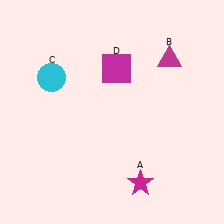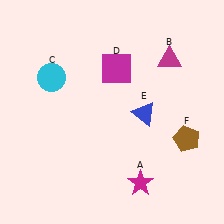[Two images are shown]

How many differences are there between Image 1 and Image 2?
There are 2 differences between the two images.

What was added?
A blue triangle (E), a brown pentagon (F) were added in Image 2.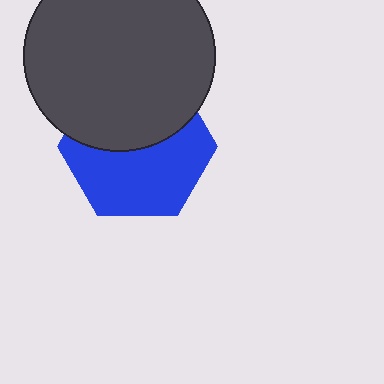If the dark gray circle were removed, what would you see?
You would see the complete blue hexagon.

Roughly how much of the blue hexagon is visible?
About half of it is visible (roughly 55%).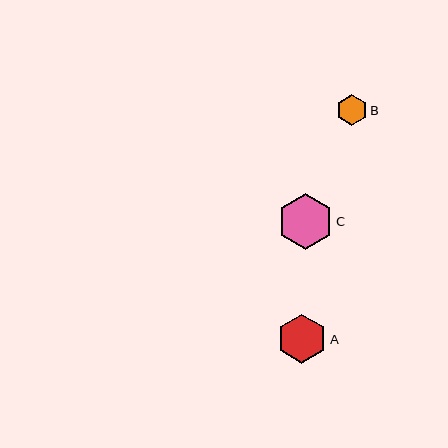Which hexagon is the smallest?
Hexagon B is the smallest with a size of approximately 32 pixels.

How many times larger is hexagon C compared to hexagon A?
Hexagon C is approximately 1.1 times the size of hexagon A.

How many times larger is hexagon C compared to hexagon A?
Hexagon C is approximately 1.1 times the size of hexagon A.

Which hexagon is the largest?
Hexagon C is the largest with a size of approximately 56 pixels.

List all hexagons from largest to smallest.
From largest to smallest: C, A, B.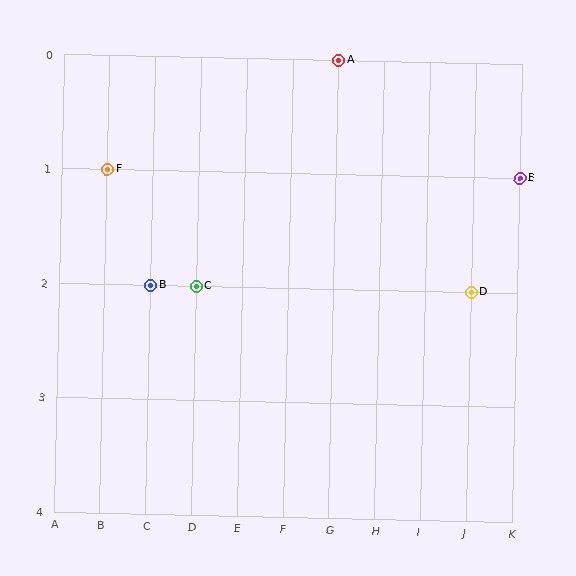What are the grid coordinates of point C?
Point C is at grid coordinates (D, 2).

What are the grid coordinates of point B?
Point B is at grid coordinates (C, 2).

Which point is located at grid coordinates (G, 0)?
Point A is at (G, 0).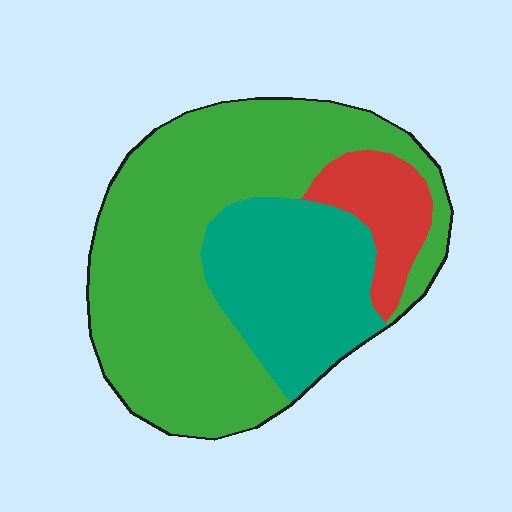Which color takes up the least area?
Red, at roughly 10%.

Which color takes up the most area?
Green, at roughly 60%.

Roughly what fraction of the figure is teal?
Teal covers about 30% of the figure.